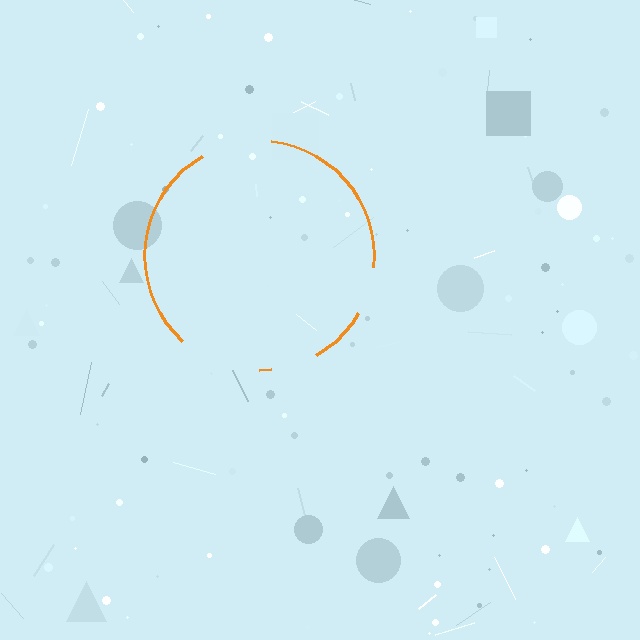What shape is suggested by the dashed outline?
The dashed outline suggests a circle.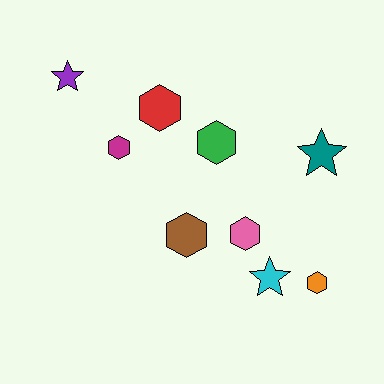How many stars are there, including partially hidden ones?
There are 3 stars.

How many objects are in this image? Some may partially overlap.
There are 9 objects.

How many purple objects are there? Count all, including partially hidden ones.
There is 1 purple object.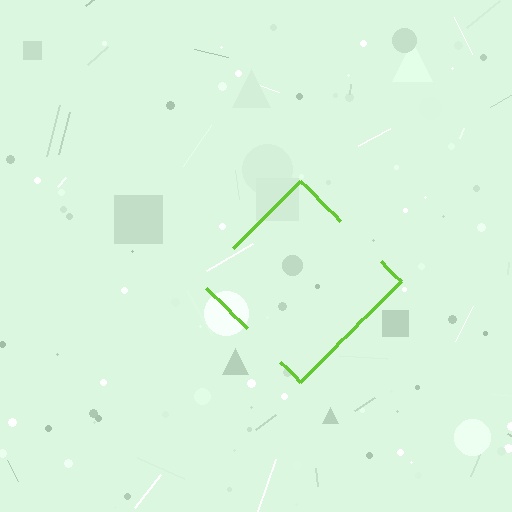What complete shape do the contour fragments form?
The contour fragments form a diamond.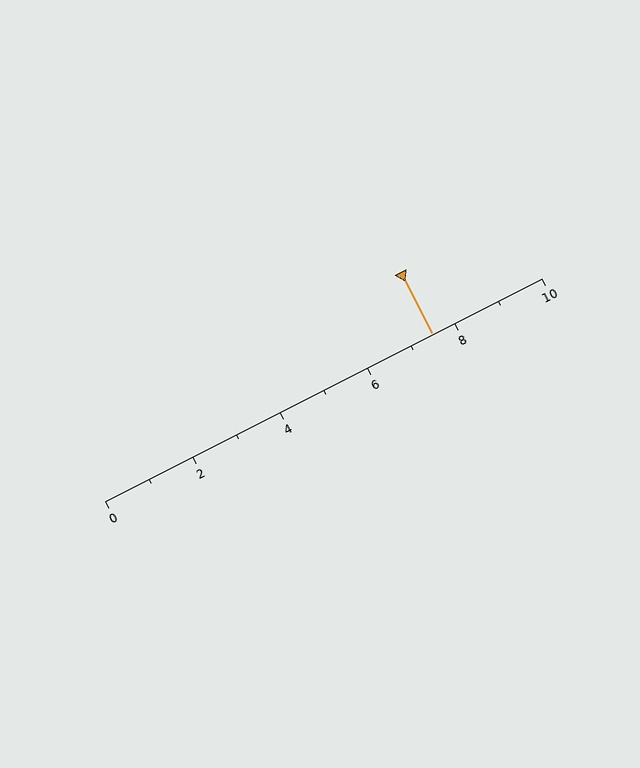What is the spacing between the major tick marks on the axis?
The major ticks are spaced 2 apart.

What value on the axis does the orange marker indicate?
The marker indicates approximately 7.5.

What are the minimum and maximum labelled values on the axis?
The axis runs from 0 to 10.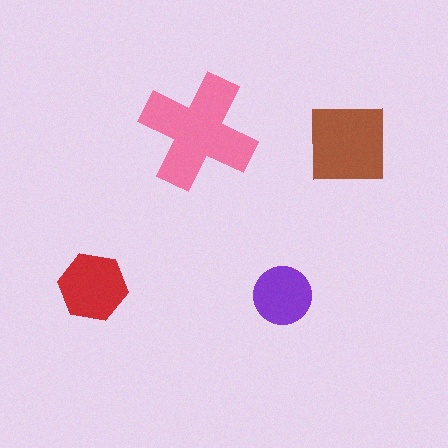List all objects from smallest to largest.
The purple circle, the red hexagon, the brown square, the pink cross.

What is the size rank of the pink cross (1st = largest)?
1st.